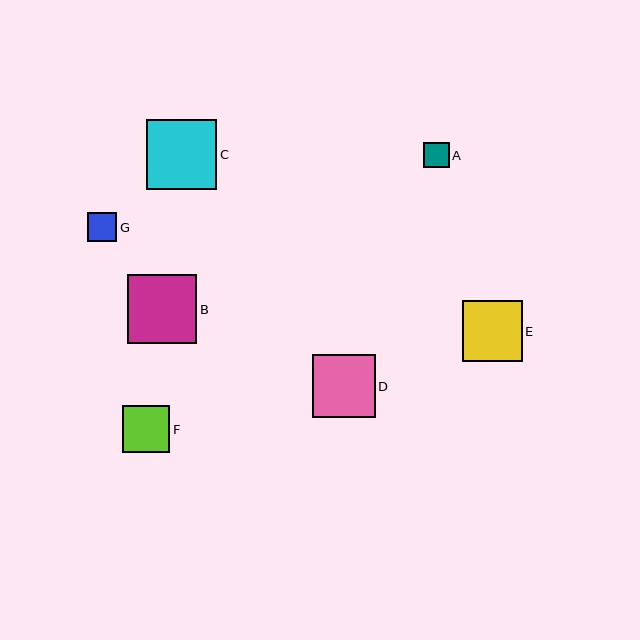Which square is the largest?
Square C is the largest with a size of approximately 70 pixels.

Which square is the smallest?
Square A is the smallest with a size of approximately 26 pixels.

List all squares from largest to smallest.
From largest to smallest: C, B, D, E, F, G, A.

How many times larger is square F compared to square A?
Square F is approximately 1.8 times the size of square A.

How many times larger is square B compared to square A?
Square B is approximately 2.7 times the size of square A.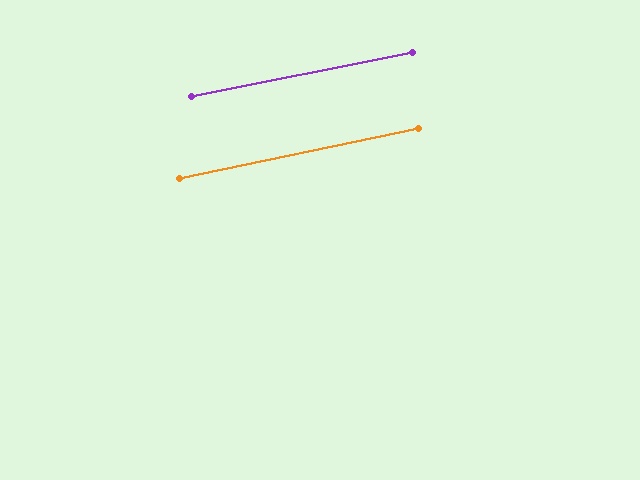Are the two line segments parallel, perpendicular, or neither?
Parallel — their directions differ by only 0.7°.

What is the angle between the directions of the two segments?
Approximately 1 degree.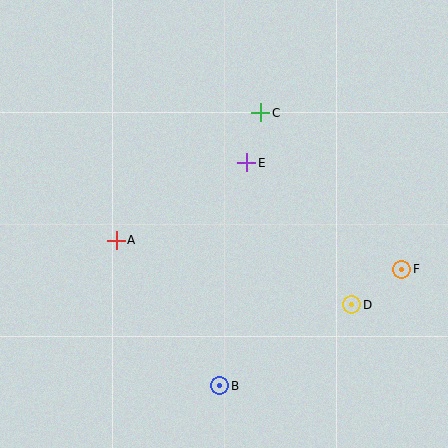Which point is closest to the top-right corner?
Point C is closest to the top-right corner.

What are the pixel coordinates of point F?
Point F is at (402, 269).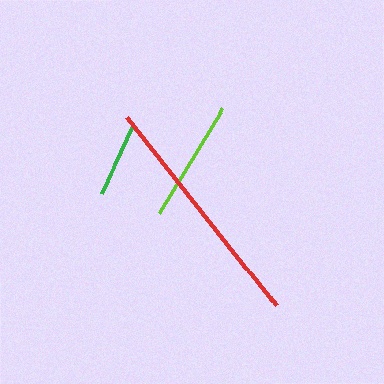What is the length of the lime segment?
The lime segment is approximately 124 pixels long.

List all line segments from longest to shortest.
From longest to shortest: red, lime, green.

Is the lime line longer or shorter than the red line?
The red line is longer than the lime line.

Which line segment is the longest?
The red line is the longest at approximately 241 pixels.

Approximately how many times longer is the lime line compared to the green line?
The lime line is approximately 1.7 times the length of the green line.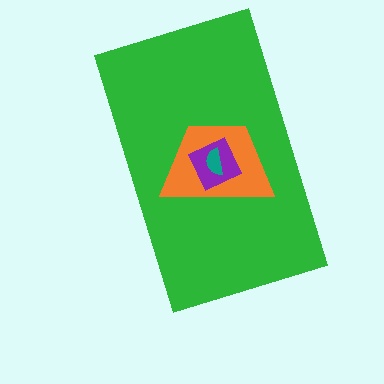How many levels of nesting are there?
4.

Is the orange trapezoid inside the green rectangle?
Yes.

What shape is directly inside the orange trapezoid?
The purple diamond.